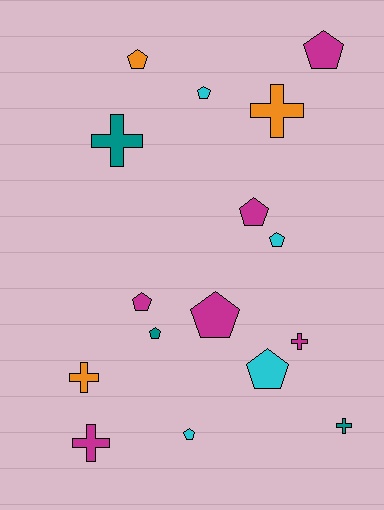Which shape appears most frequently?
Pentagon, with 10 objects.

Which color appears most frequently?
Magenta, with 6 objects.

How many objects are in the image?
There are 16 objects.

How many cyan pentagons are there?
There are 4 cyan pentagons.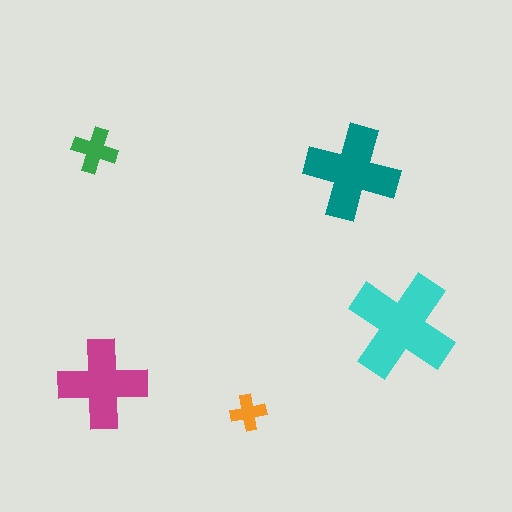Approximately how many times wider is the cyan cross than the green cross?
About 2.5 times wider.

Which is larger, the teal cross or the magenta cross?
The teal one.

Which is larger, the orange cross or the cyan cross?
The cyan one.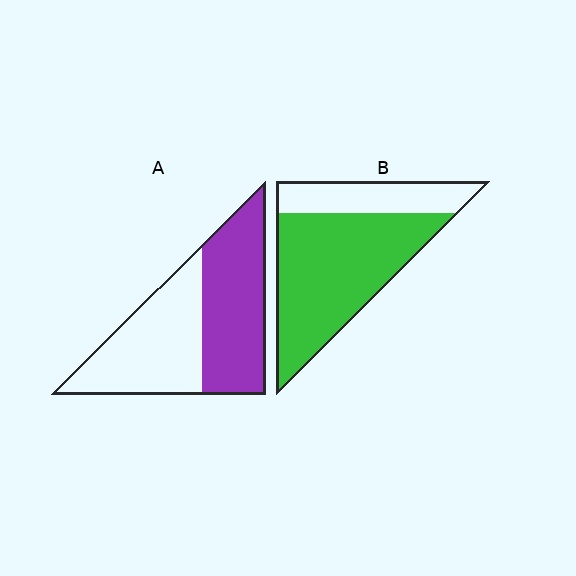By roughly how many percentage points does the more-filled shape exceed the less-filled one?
By roughly 20 percentage points (B over A).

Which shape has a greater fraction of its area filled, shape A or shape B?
Shape B.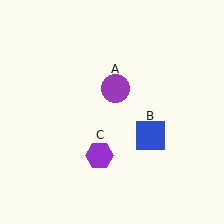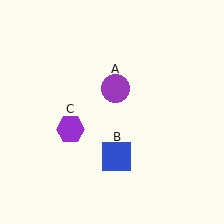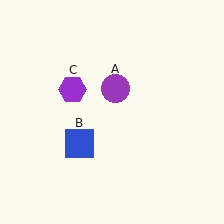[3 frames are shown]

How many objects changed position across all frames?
2 objects changed position: blue square (object B), purple hexagon (object C).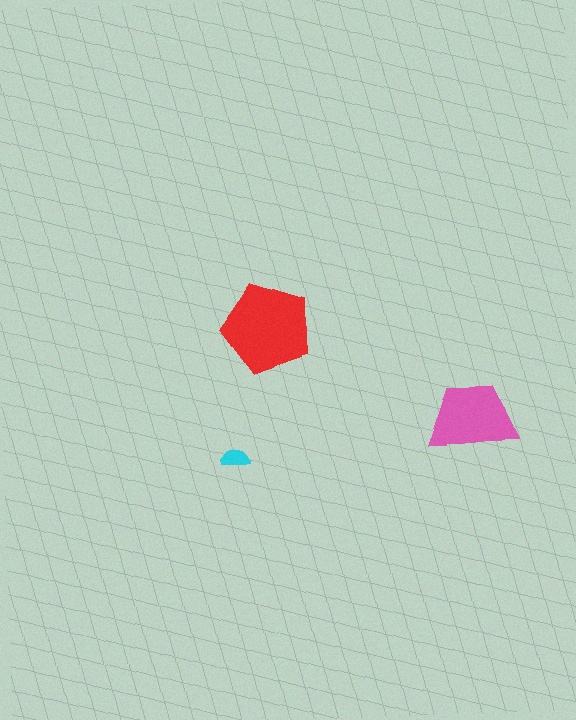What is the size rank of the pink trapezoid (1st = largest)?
2nd.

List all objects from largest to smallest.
The red pentagon, the pink trapezoid, the cyan semicircle.